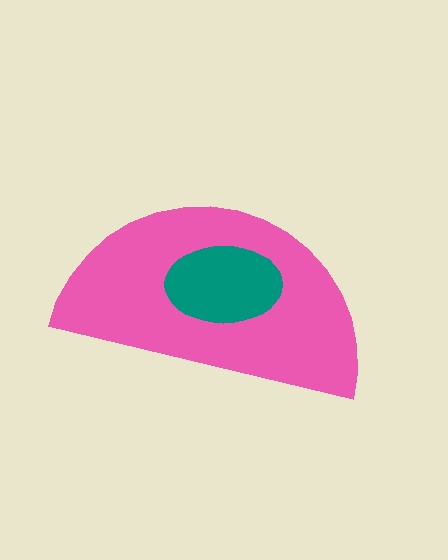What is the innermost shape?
The teal ellipse.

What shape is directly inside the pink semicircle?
The teal ellipse.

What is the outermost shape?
The pink semicircle.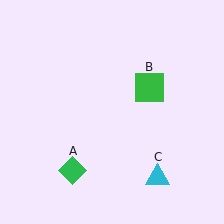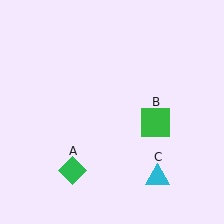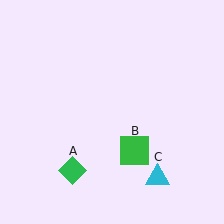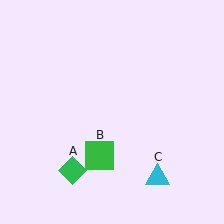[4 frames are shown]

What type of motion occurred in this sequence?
The green square (object B) rotated clockwise around the center of the scene.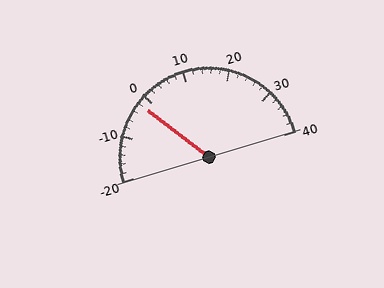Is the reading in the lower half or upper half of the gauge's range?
The reading is in the lower half of the range (-20 to 40).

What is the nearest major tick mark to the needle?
The nearest major tick mark is 0.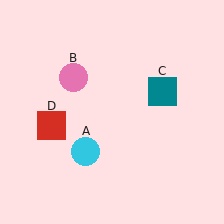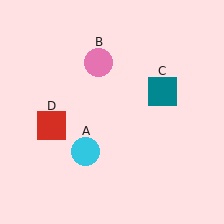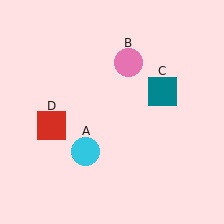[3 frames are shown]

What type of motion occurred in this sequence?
The pink circle (object B) rotated clockwise around the center of the scene.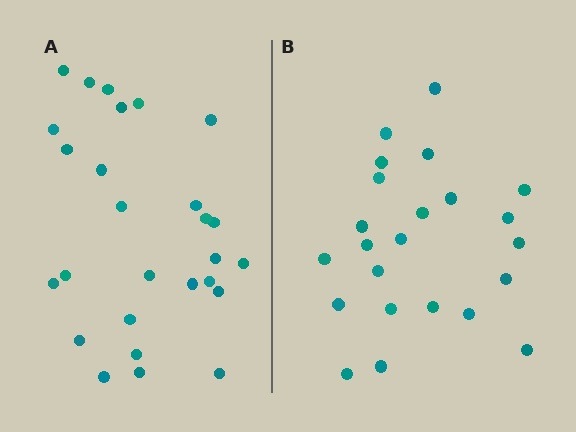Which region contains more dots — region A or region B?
Region A (the left region) has more dots.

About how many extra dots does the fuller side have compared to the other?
Region A has about 4 more dots than region B.